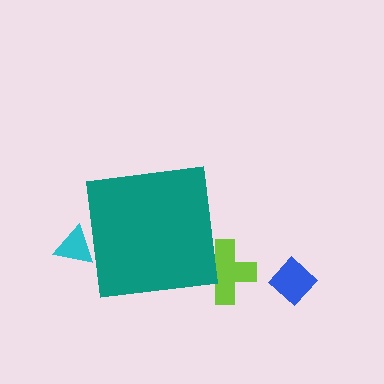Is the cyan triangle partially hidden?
Yes, the cyan triangle is partially hidden behind the teal square.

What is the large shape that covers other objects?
A teal square.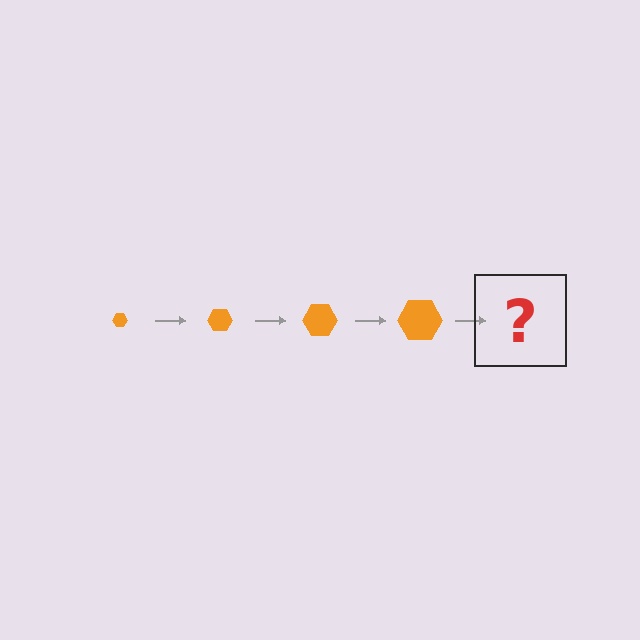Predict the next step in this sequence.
The next step is an orange hexagon, larger than the previous one.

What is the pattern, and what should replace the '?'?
The pattern is that the hexagon gets progressively larger each step. The '?' should be an orange hexagon, larger than the previous one.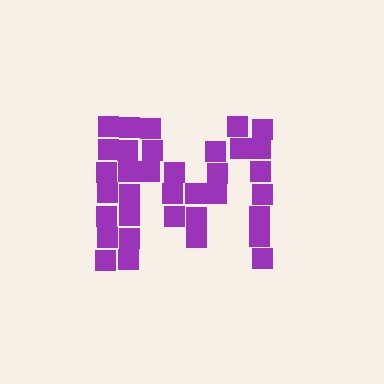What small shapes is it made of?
It is made of small squares.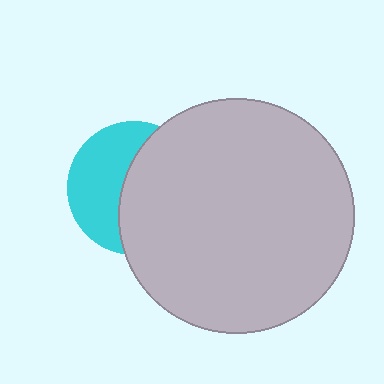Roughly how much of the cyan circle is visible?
A small part of it is visible (roughly 45%).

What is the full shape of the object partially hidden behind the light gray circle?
The partially hidden object is a cyan circle.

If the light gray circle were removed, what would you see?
You would see the complete cyan circle.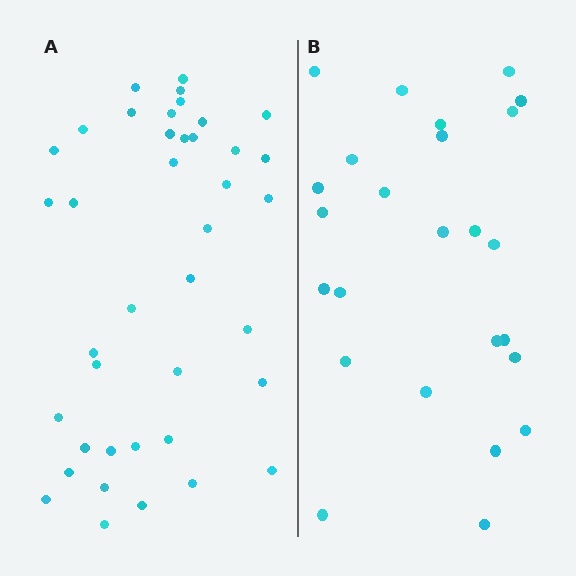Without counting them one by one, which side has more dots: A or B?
Region A (the left region) has more dots.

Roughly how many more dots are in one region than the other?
Region A has approximately 15 more dots than region B.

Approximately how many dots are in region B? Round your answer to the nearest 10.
About 20 dots. (The exact count is 25, which rounds to 20.)